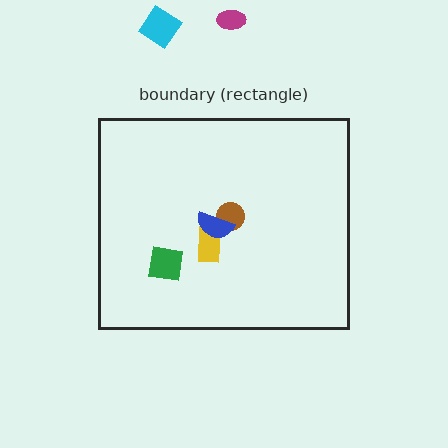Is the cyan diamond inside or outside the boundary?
Outside.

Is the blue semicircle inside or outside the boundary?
Inside.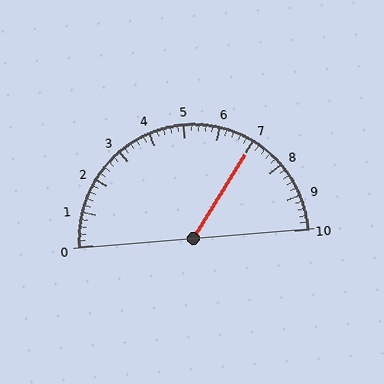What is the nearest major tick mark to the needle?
The nearest major tick mark is 7.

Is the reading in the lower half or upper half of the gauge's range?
The reading is in the upper half of the range (0 to 10).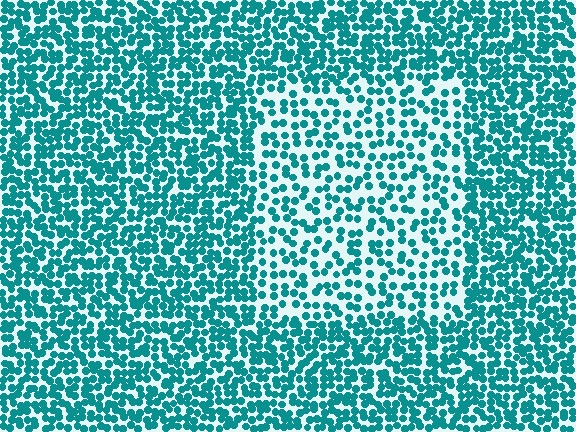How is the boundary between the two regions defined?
The boundary is defined by a change in element density (approximately 1.8x ratio). All elements are the same color, size, and shape.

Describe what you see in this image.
The image contains small teal elements arranged at two different densities. A rectangle-shaped region is visible where the elements are less densely packed than the surrounding area.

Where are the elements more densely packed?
The elements are more densely packed outside the rectangle boundary.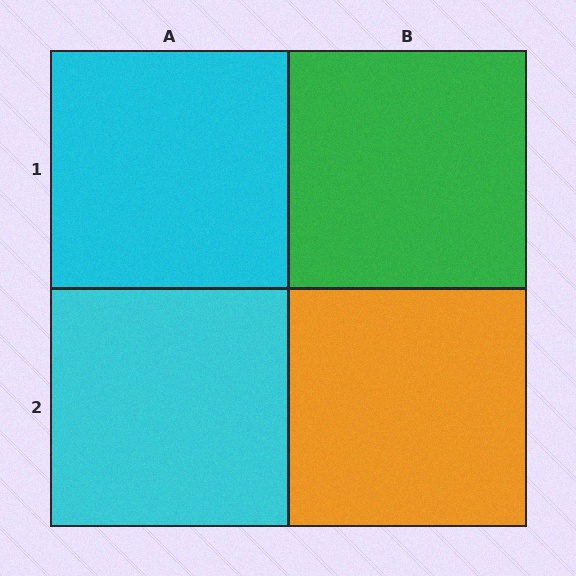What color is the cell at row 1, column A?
Cyan.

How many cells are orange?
1 cell is orange.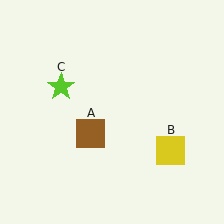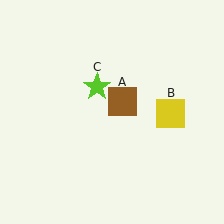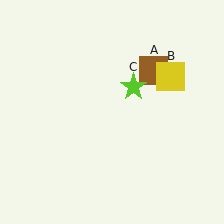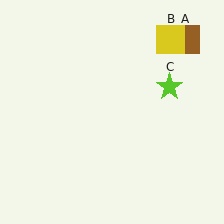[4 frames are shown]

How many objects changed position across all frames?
3 objects changed position: brown square (object A), yellow square (object B), lime star (object C).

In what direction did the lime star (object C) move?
The lime star (object C) moved right.